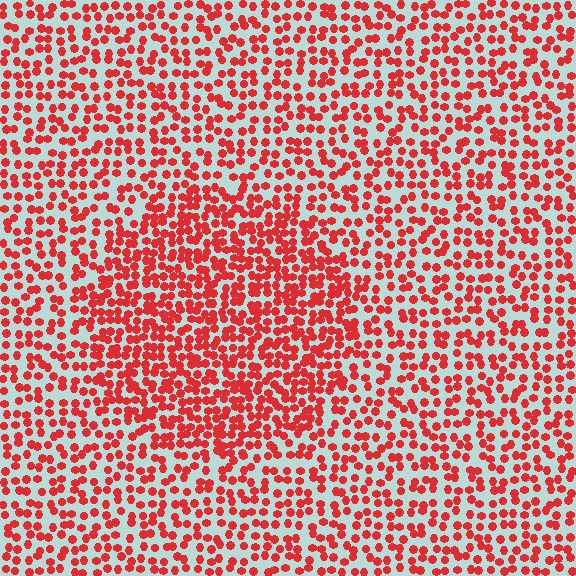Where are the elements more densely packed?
The elements are more densely packed inside the circle boundary.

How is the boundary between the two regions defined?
The boundary is defined by a change in element density (approximately 1.6x ratio). All elements are the same color, size, and shape.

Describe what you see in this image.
The image contains small red elements arranged at two different densities. A circle-shaped region is visible where the elements are more densely packed than the surrounding area.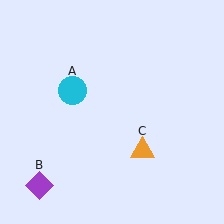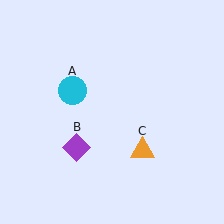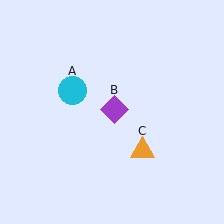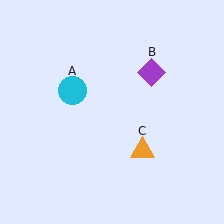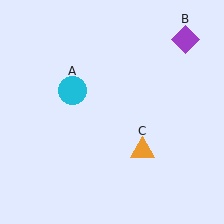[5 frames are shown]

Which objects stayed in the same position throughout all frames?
Cyan circle (object A) and orange triangle (object C) remained stationary.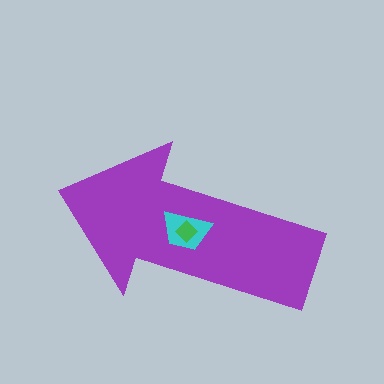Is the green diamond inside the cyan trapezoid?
Yes.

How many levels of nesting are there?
3.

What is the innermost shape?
The green diamond.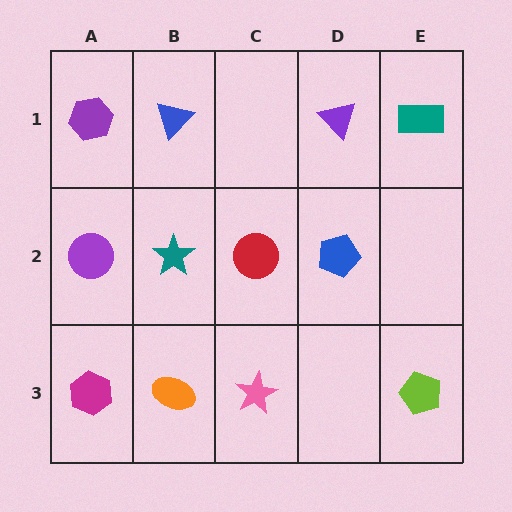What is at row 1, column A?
A purple hexagon.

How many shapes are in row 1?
4 shapes.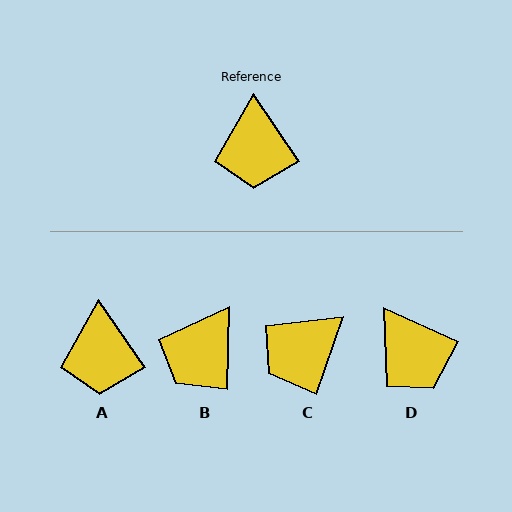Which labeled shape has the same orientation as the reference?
A.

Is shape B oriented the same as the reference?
No, it is off by about 36 degrees.